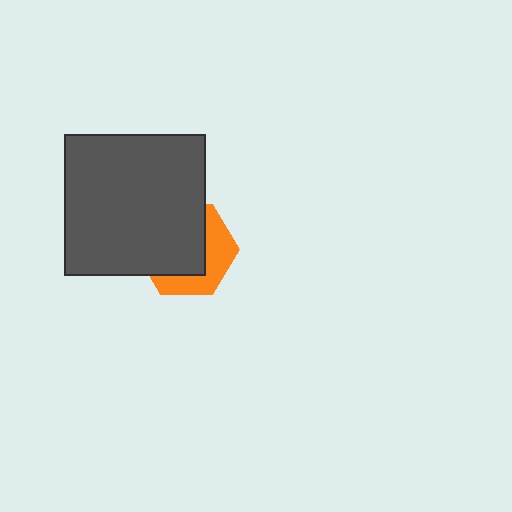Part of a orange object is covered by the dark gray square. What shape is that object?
It is a hexagon.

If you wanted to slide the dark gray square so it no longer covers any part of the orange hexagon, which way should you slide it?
Slide it toward the upper-left — that is the most direct way to separate the two shapes.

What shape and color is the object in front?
The object in front is a dark gray square.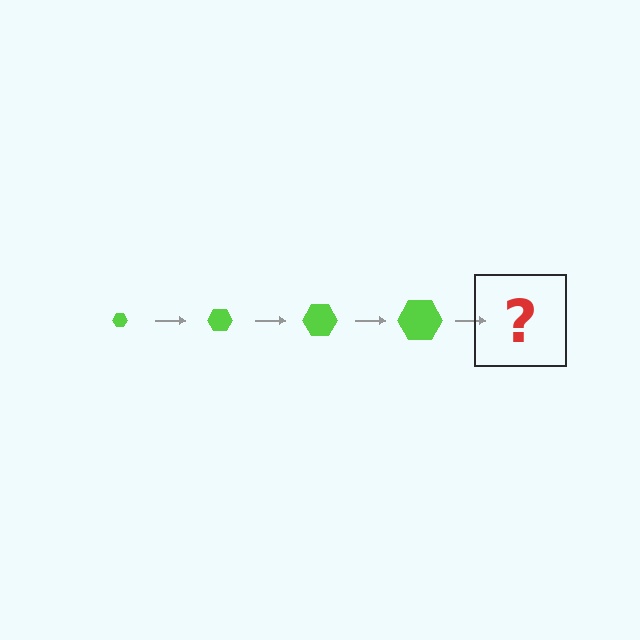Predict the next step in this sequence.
The next step is a lime hexagon, larger than the previous one.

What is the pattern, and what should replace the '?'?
The pattern is that the hexagon gets progressively larger each step. The '?' should be a lime hexagon, larger than the previous one.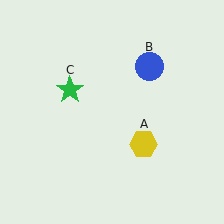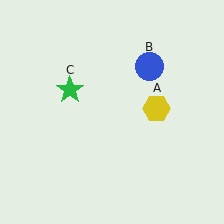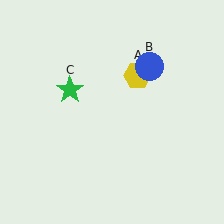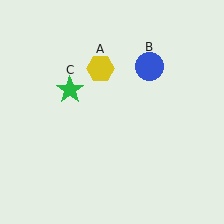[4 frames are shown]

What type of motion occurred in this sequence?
The yellow hexagon (object A) rotated counterclockwise around the center of the scene.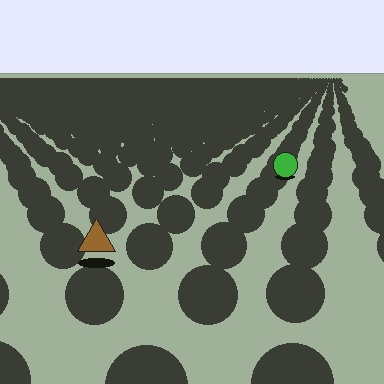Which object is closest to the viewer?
The brown triangle is closest. The texture marks near it are larger and more spread out.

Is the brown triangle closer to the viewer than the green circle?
Yes. The brown triangle is closer — you can tell from the texture gradient: the ground texture is coarser near it.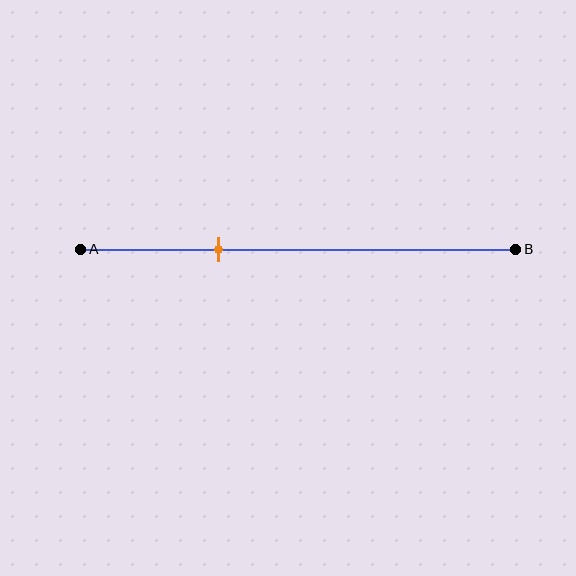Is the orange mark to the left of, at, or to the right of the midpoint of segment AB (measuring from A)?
The orange mark is to the left of the midpoint of segment AB.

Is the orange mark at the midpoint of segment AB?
No, the mark is at about 30% from A, not at the 50% midpoint.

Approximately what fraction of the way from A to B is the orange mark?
The orange mark is approximately 30% of the way from A to B.